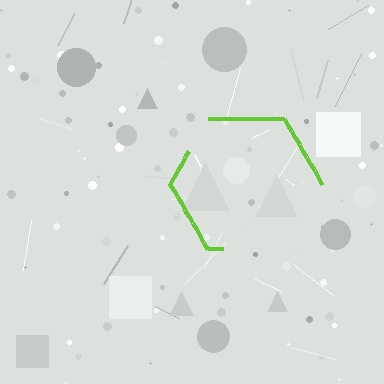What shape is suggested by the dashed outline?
The dashed outline suggests a hexagon.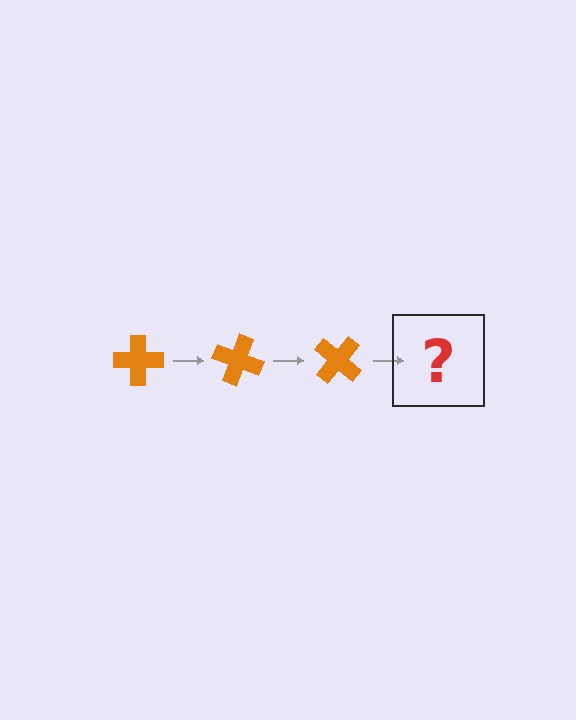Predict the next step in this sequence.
The next step is an orange cross rotated 60 degrees.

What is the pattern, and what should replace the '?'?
The pattern is that the cross rotates 20 degrees each step. The '?' should be an orange cross rotated 60 degrees.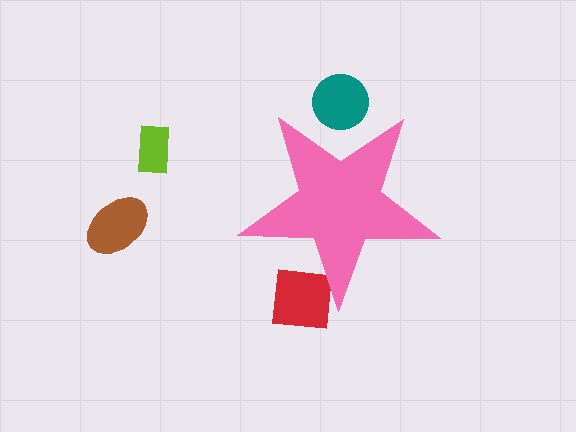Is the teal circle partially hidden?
Yes, the teal circle is partially hidden behind the pink star.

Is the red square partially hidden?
Yes, the red square is partially hidden behind the pink star.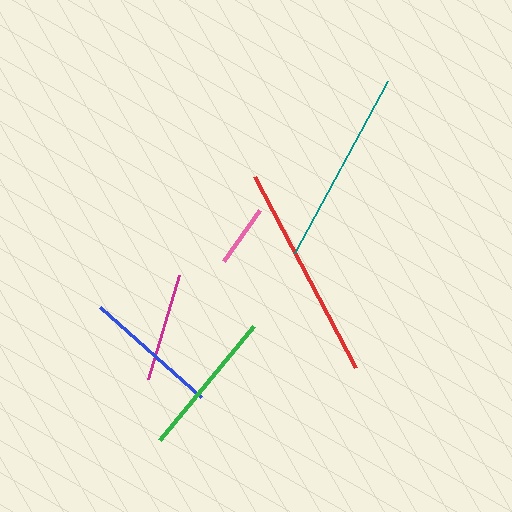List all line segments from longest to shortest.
From longest to shortest: red, teal, green, blue, magenta, pink.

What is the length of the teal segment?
The teal segment is approximately 196 pixels long.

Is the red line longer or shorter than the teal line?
The red line is longer than the teal line.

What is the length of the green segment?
The green segment is approximately 147 pixels long.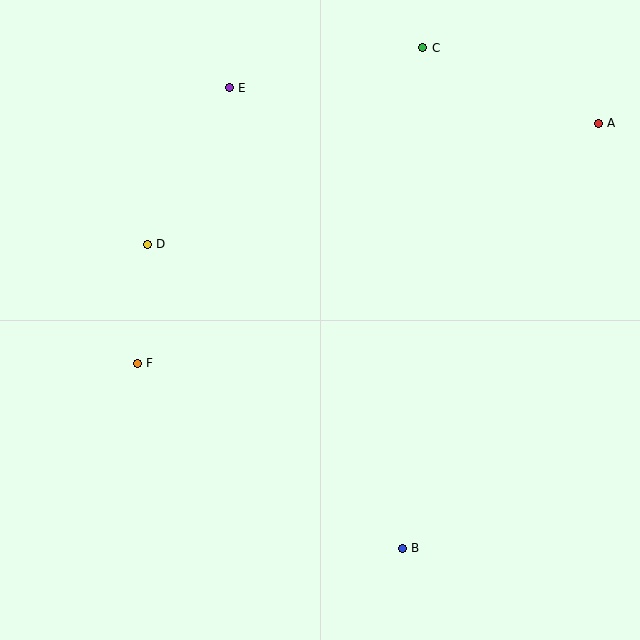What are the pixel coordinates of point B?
Point B is at (402, 548).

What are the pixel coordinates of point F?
Point F is at (137, 363).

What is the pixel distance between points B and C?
The distance between B and C is 501 pixels.